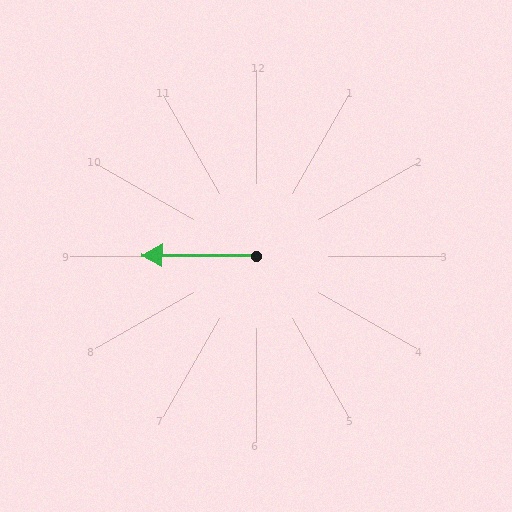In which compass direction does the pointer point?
West.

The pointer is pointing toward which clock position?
Roughly 9 o'clock.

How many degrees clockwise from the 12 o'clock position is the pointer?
Approximately 270 degrees.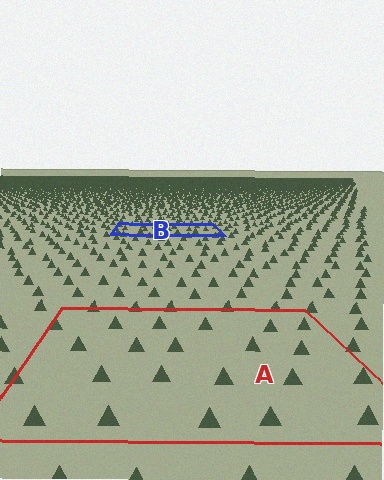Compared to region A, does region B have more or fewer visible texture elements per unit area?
Region B has more texture elements per unit area — they are packed more densely because it is farther away.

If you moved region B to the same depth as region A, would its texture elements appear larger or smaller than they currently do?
They would appear larger. At a closer depth, the same texture elements are projected at a bigger on-screen size.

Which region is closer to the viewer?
Region A is closer. The texture elements there are larger and more spread out.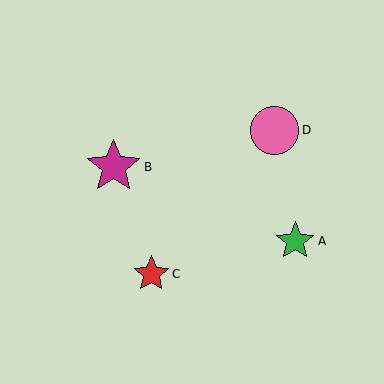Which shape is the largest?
The magenta star (labeled B) is the largest.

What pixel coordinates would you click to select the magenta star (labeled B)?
Click at (114, 167) to select the magenta star B.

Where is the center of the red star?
The center of the red star is at (151, 274).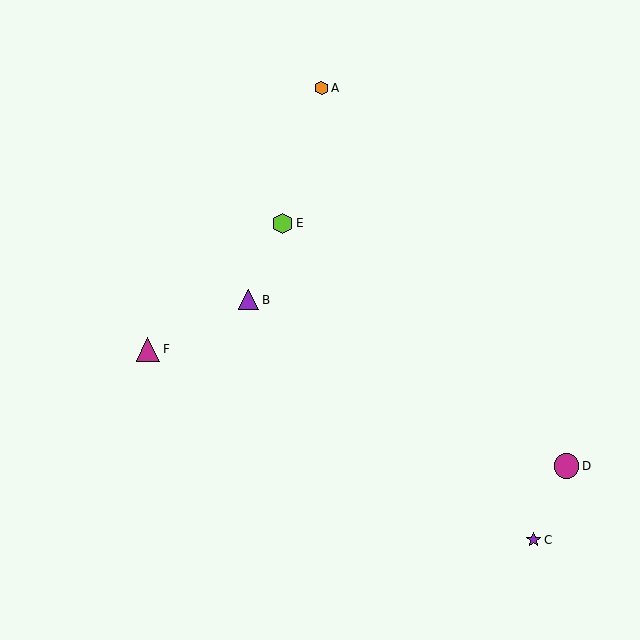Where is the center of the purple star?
The center of the purple star is at (534, 540).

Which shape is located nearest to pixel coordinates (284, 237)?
The lime hexagon (labeled E) at (282, 223) is nearest to that location.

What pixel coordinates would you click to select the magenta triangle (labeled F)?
Click at (148, 349) to select the magenta triangle F.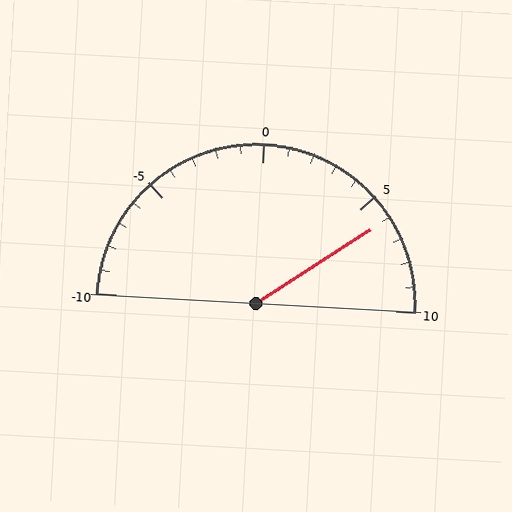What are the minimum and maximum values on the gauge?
The gauge ranges from -10 to 10.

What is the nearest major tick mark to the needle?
The nearest major tick mark is 5.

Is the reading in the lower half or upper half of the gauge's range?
The reading is in the upper half of the range (-10 to 10).